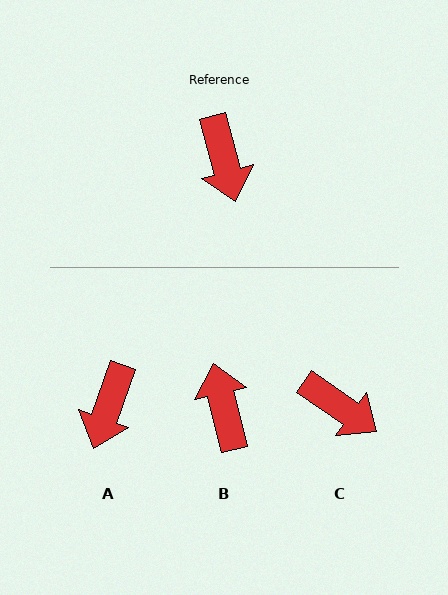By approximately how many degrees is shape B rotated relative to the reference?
Approximately 179 degrees counter-clockwise.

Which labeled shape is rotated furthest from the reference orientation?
B, about 179 degrees away.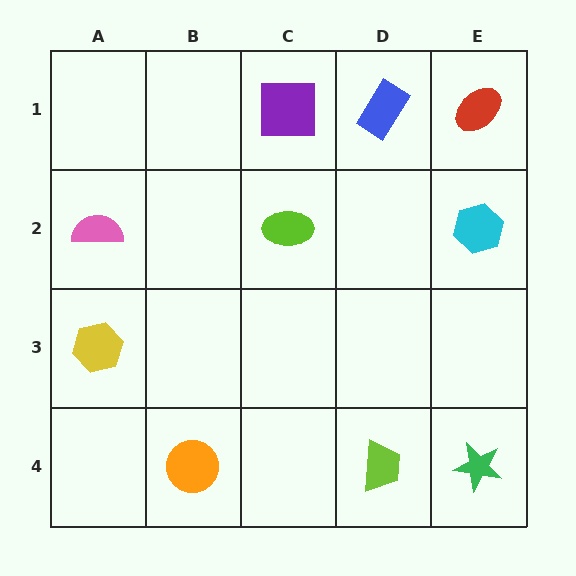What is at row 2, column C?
A lime ellipse.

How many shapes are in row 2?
3 shapes.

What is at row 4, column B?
An orange circle.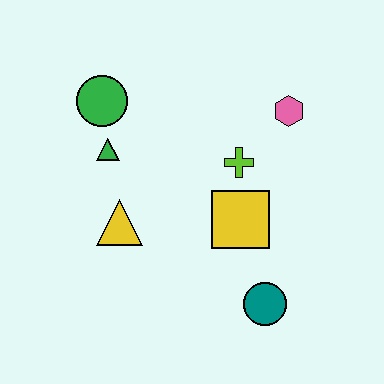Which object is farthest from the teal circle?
The green circle is farthest from the teal circle.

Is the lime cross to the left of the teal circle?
Yes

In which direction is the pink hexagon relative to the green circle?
The pink hexagon is to the right of the green circle.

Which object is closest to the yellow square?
The lime cross is closest to the yellow square.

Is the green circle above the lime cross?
Yes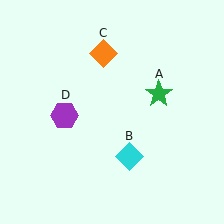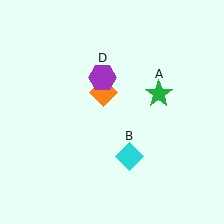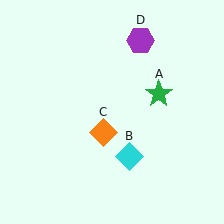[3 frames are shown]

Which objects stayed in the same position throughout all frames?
Green star (object A) and cyan diamond (object B) remained stationary.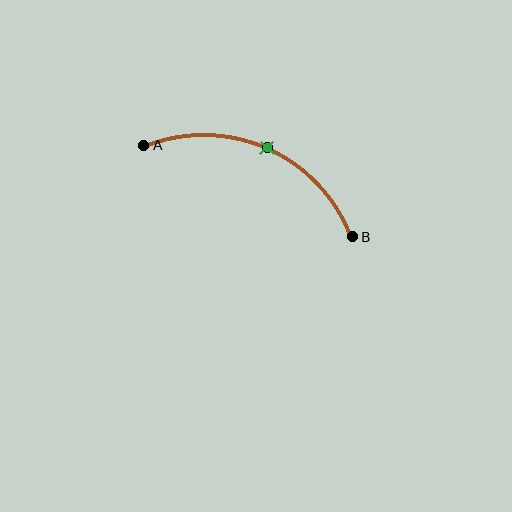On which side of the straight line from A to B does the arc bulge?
The arc bulges above the straight line connecting A and B.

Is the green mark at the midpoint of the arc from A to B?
Yes. The green mark lies on the arc at equal arc-length from both A and B — it is the arc midpoint.